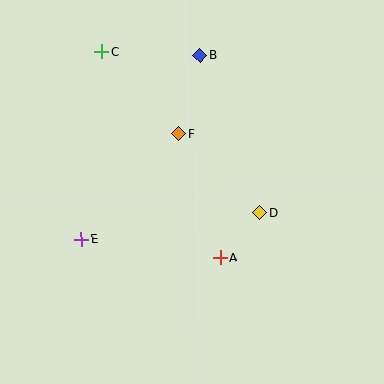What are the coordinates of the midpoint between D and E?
The midpoint between D and E is at (171, 226).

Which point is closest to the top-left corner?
Point C is closest to the top-left corner.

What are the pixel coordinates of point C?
Point C is at (102, 52).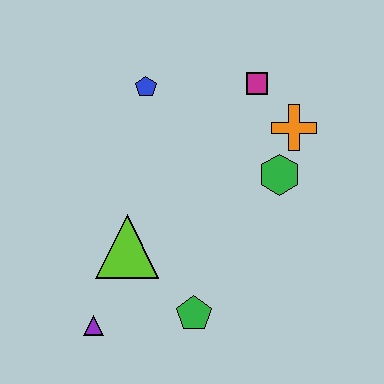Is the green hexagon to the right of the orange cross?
No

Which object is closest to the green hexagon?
The orange cross is closest to the green hexagon.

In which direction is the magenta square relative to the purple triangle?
The magenta square is above the purple triangle.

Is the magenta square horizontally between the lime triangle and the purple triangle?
No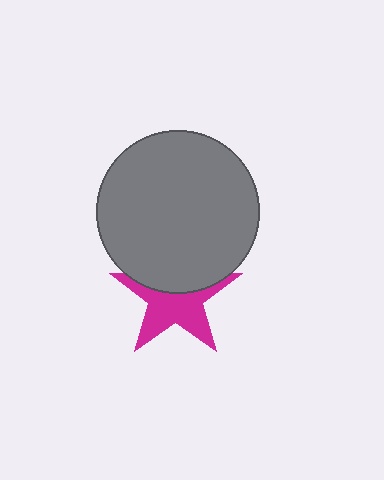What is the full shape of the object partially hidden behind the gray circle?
The partially hidden object is a magenta star.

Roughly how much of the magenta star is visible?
About half of it is visible (roughly 59%).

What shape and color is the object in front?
The object in front is a gray circle.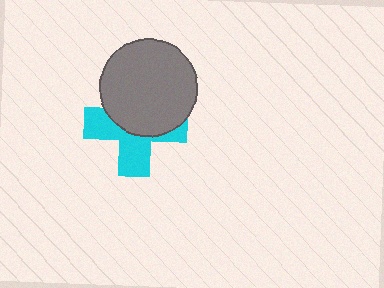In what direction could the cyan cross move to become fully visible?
The cyan cross could move down. That would shift it out from behind the gray circle entirely.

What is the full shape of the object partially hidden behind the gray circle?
The partially hidden object is a cyan cross.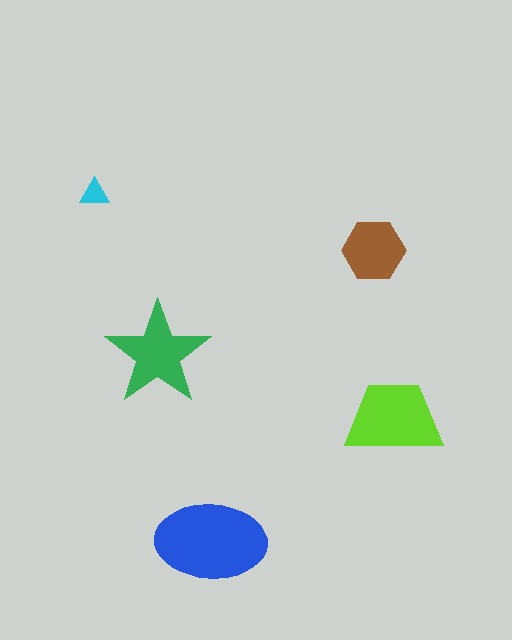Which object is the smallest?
The cyan triangle.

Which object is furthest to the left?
The cyan triangle is leftmost.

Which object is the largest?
The blue ellipse.